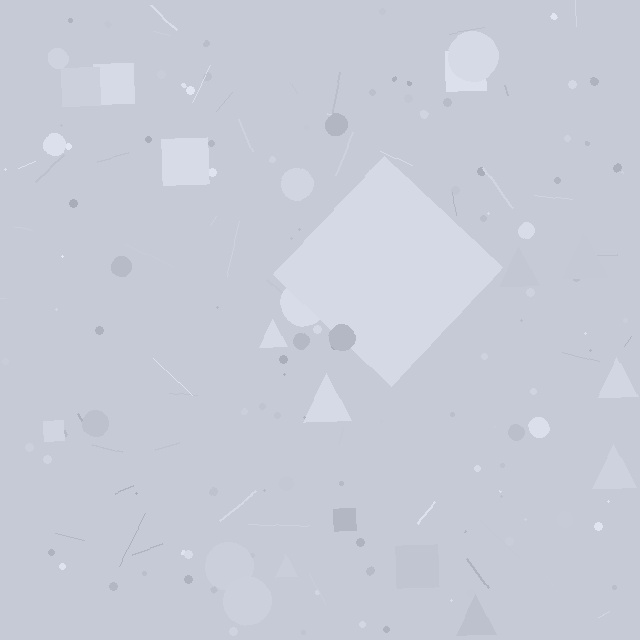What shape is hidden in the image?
A diamond is hidden in the image.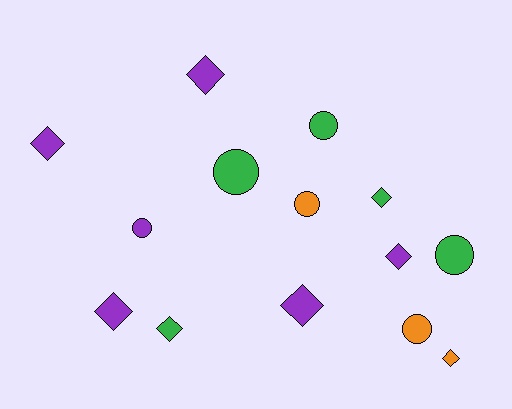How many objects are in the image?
There are 14 objects.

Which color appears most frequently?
Purple, with 6 objects.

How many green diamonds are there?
There are 2 green diamonds.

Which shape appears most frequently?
Diamond, with 8 objects.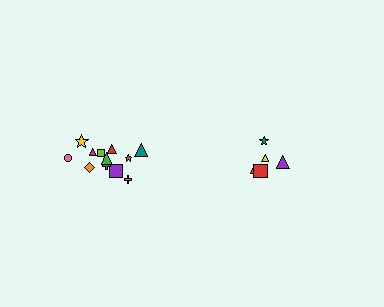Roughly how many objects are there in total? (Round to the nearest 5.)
Roughly 15 objects in total.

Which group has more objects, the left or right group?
The left group.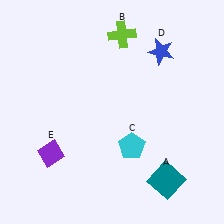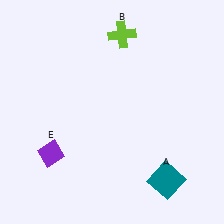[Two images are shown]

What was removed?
The blue star (D), the cyan pentagon (C) were removed in Image 2.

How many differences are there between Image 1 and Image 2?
There are 2 differences between the two images.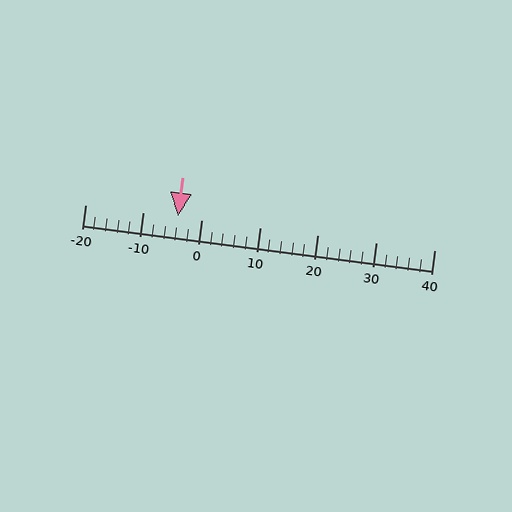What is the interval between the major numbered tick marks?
The major tick marks are spaced 10 units apart.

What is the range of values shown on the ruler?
The ruler shows values from -20 to 40.